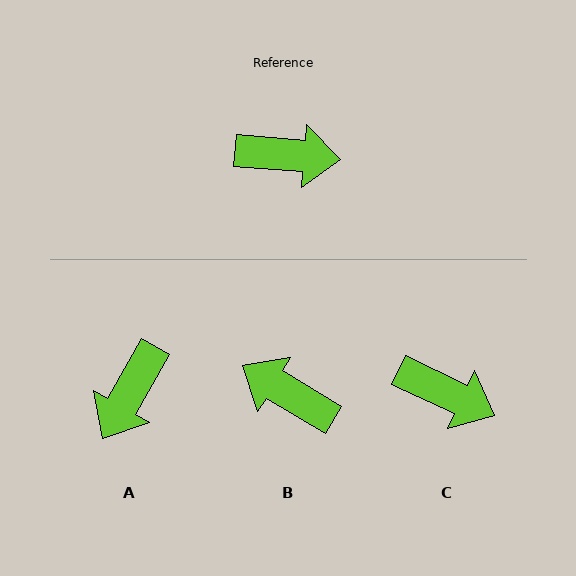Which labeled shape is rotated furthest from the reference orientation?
B, about 154 degrees away.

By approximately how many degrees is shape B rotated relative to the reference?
Approximately 154 degrees counter-clockwise.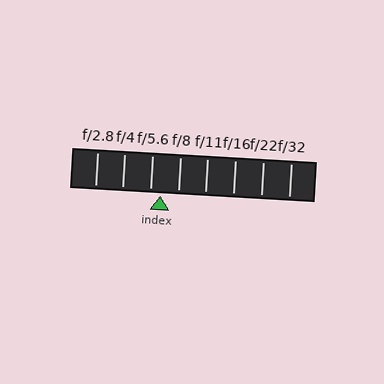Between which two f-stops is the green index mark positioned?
The index mark is between f/5.6 and f/8.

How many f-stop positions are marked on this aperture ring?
There are 8 f-stop positions marked.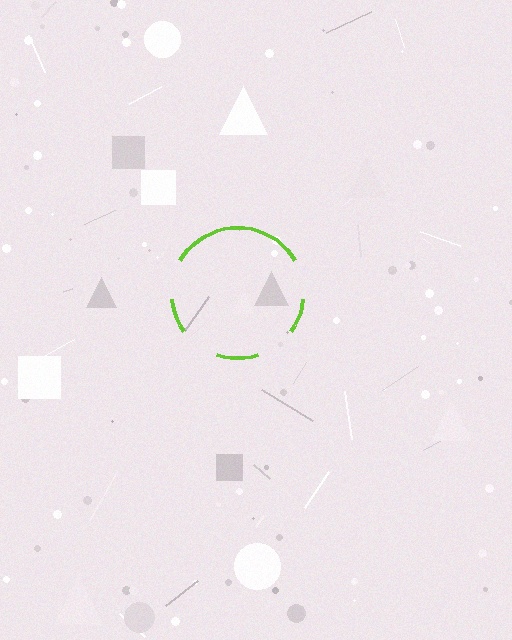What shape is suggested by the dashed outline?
The dashed outline suggests a circle.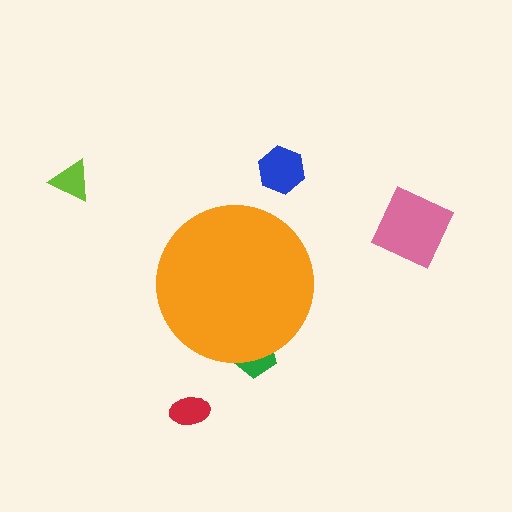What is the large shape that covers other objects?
An orange circle.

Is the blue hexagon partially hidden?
No, the blue hexagon is fully visible.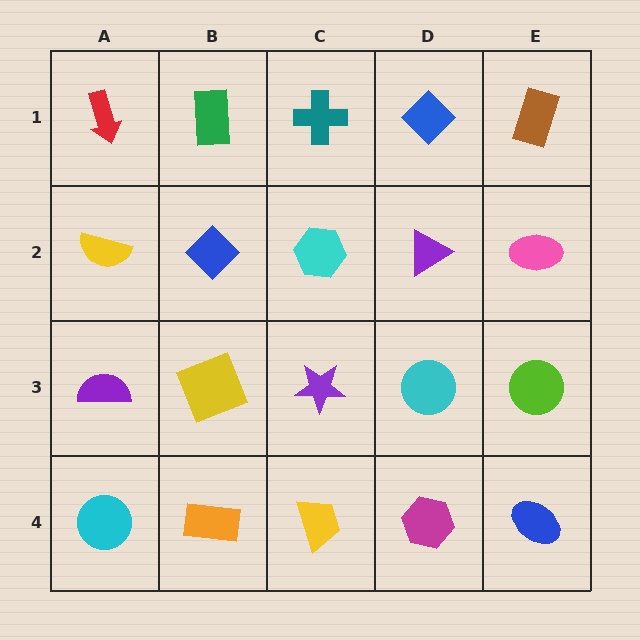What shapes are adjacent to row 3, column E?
A pink ellipse (row 2, column E), a blue ellipse (row 4, column E), a cyan circle (row 3, column D).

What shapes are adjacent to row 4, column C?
A purple star (row 3, column C), an orange rectangle (row 4, column B), a magenta hexagon (row 4, column D).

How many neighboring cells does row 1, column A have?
2.